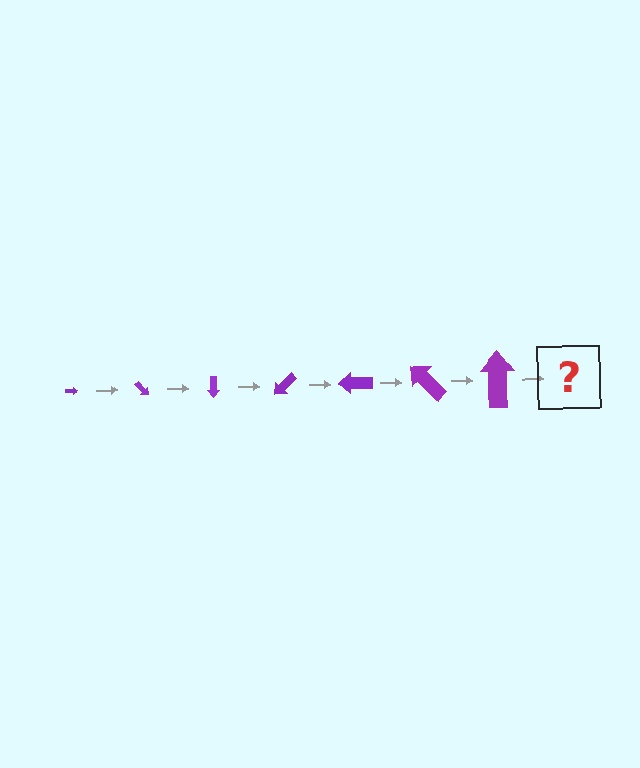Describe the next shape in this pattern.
It should be an arrow, larger than the previous one and rotated 315 degrees from the start.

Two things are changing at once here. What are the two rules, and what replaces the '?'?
The two rules are that the arrow grows larger each step and it rotates 45 degrees each step. The '?' should be an arrow, larger than the previous one and rotated 315 degrees from the start.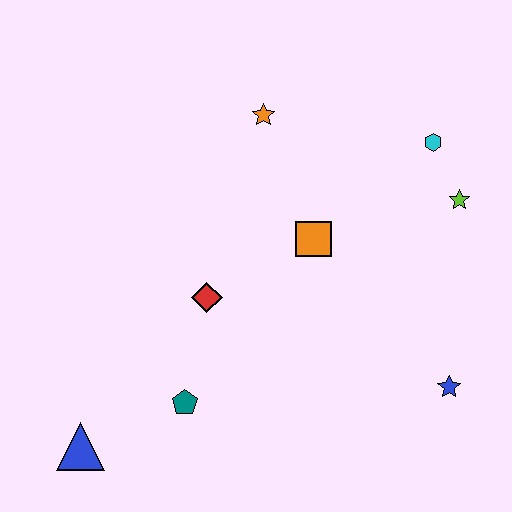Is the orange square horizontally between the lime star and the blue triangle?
Yes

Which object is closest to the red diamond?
The teal pentagon is closest to the red diamond.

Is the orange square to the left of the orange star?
No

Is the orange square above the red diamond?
Yes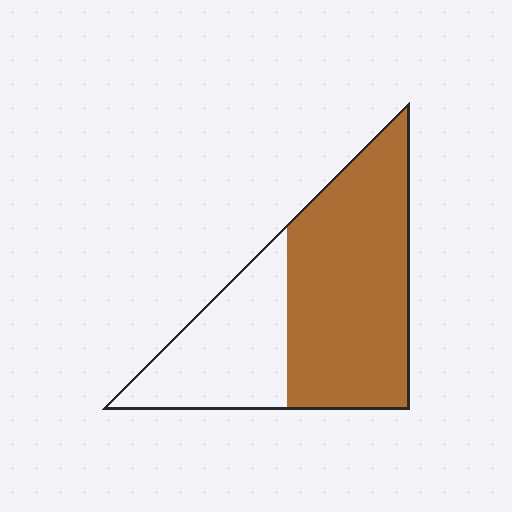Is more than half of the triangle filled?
Yes.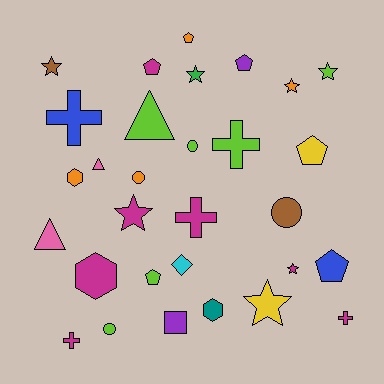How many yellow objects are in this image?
There are 2 yellow objects.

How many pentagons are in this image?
There are 6 pentagons.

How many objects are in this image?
There are 30 objects.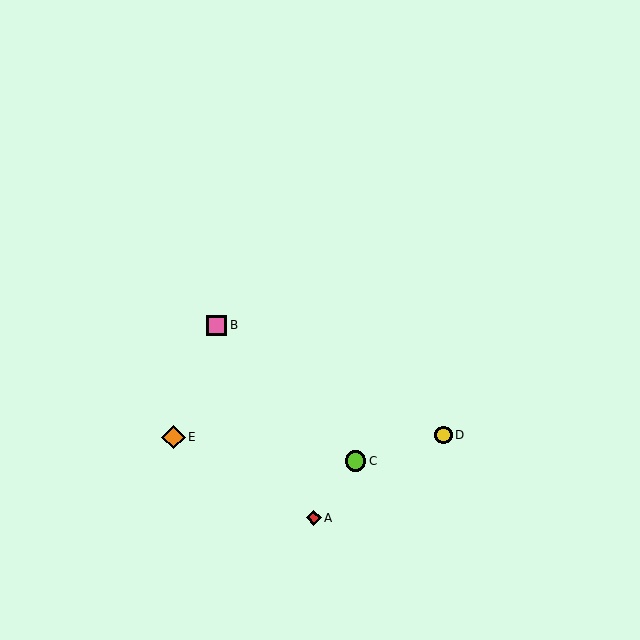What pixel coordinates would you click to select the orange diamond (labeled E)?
Click at (173, 437) to select the orange diamond E.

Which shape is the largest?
The orange diamond (labeled E) is the largest.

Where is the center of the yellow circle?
The center of the yellow circle is at (443, 435).